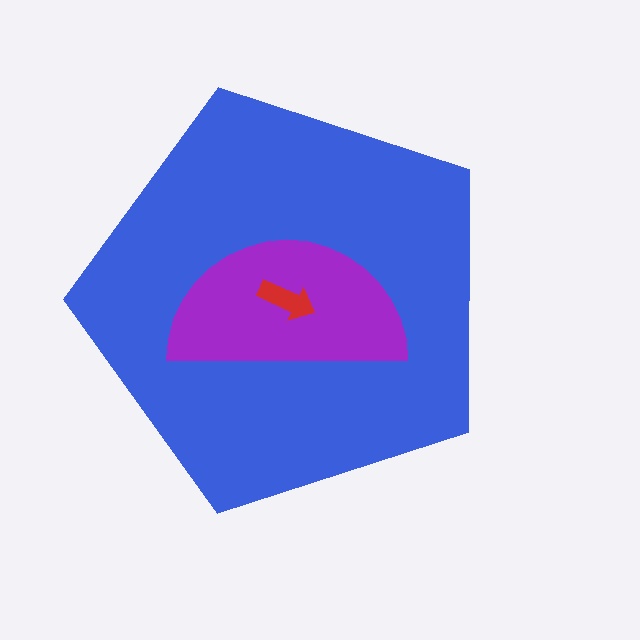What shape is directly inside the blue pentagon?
The purple semicircle.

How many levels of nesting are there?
3.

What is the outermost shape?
The blue pentagon.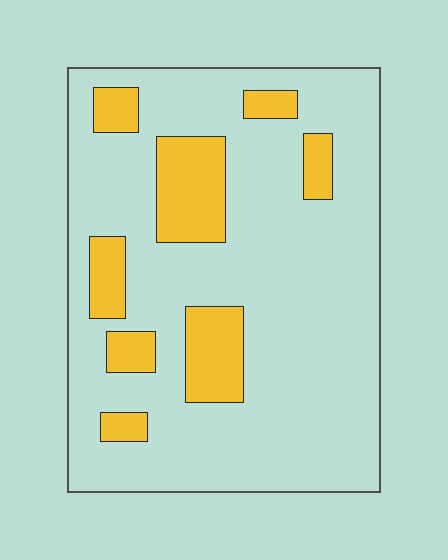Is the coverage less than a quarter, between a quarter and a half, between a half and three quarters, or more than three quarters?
Less than a quarter.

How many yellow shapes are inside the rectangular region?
8.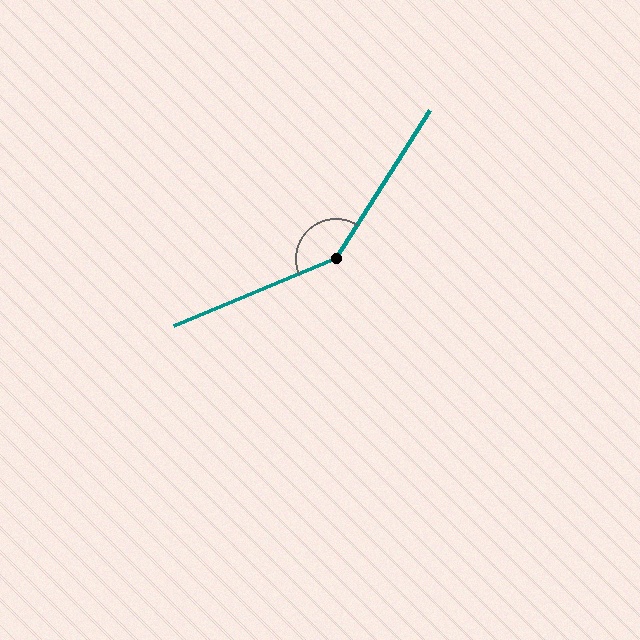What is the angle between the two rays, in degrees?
Approximately 145 degrees.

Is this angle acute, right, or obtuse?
It is obtuse.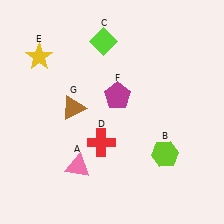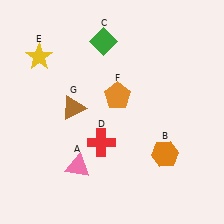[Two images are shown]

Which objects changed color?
B changed from lime to orange. C changed from lime to green. F changed from magenta to orange.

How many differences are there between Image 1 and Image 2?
There are 3 differences between the two images.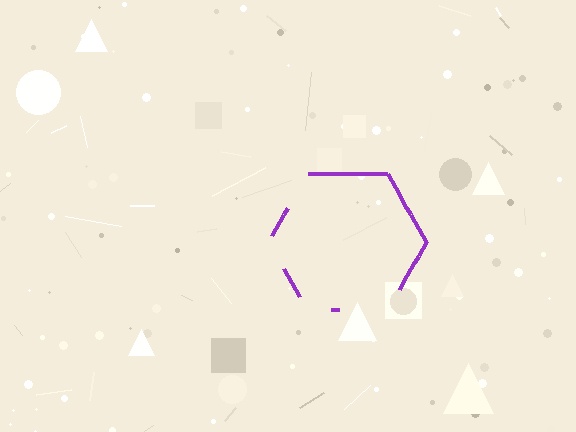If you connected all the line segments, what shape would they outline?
They would outline a hexagon.